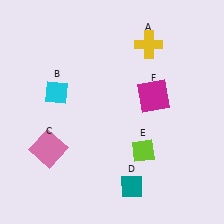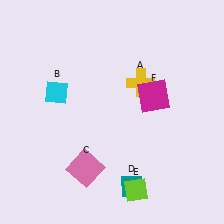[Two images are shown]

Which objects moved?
The objects that moved are: the yellow cross (A), the pink square (C), the lime diamond (E).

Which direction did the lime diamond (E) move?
The lime diamond (E) moved down.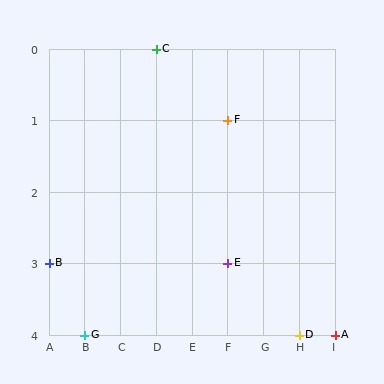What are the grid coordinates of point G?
Point G is at grid coordinates (B, 4).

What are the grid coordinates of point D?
Point D is at grid coordinates (H, 4).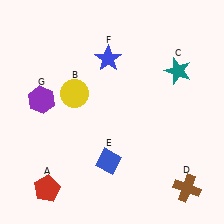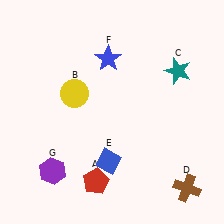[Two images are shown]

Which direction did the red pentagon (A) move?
The red pentagon (A) moved right.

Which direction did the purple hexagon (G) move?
The purple hexagon (G) moved down.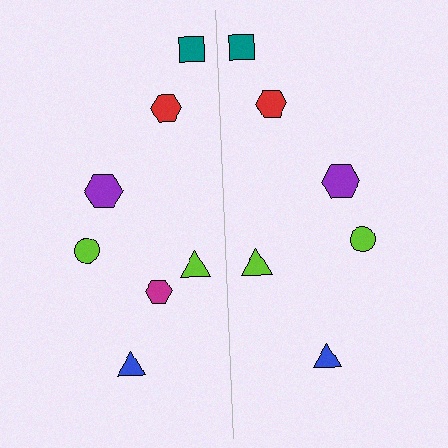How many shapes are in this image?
There are 13 shapes in this image.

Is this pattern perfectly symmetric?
No, the pattern is not perfectly symmetric. A magenta hexagon is missing from the right side.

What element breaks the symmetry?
A magenta hexagon is missing from the right side.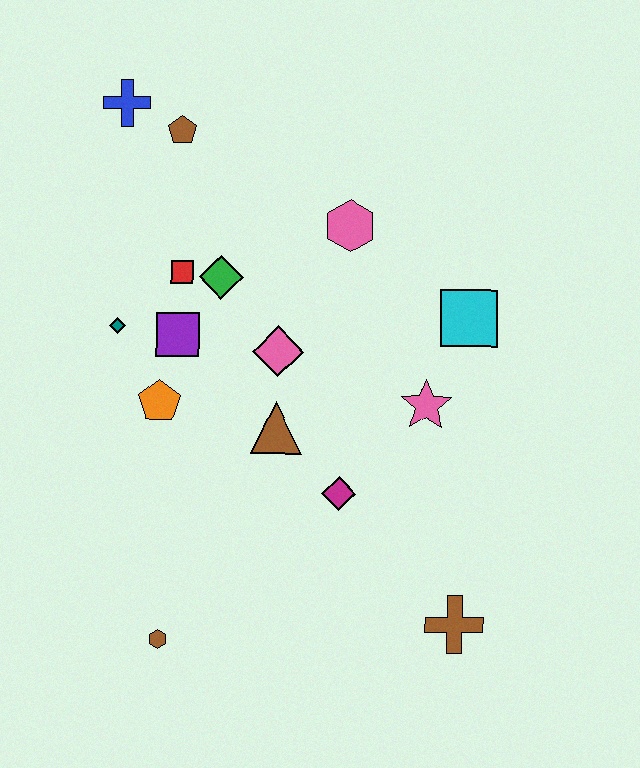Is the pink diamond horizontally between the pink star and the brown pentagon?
Yes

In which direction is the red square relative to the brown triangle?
The red square is above the brown triangle.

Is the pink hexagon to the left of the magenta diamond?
No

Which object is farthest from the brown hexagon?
The blue cross is farthest from the brown hexagon.